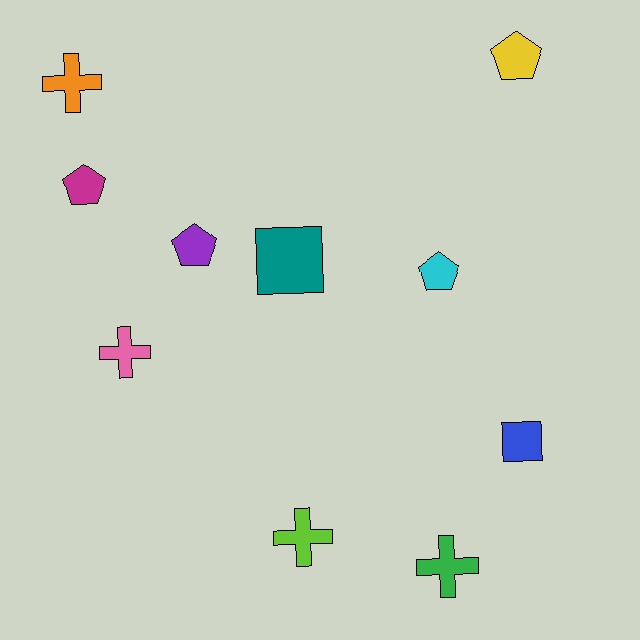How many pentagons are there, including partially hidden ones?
There are 4 pentagons.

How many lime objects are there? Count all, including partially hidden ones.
There is 1 lime object.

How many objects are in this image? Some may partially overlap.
There are 10 objects.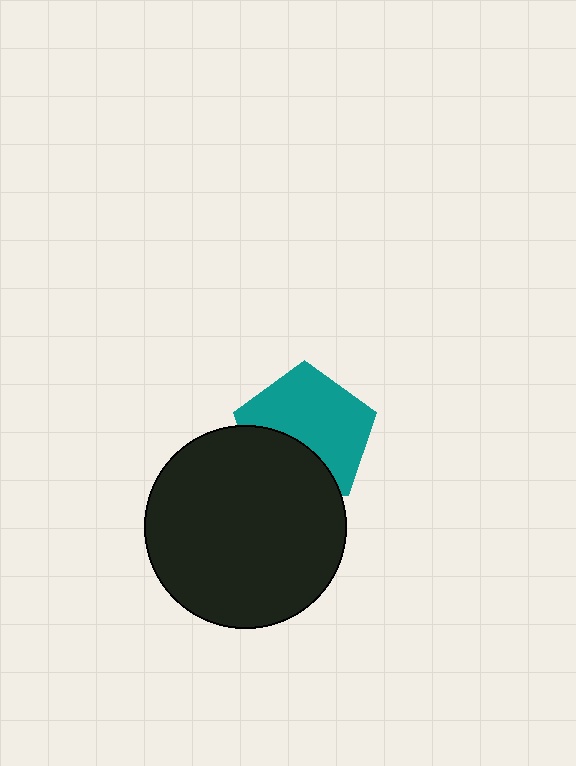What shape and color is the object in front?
The object in front is a black circle.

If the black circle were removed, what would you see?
You would see the complete teal pentagon.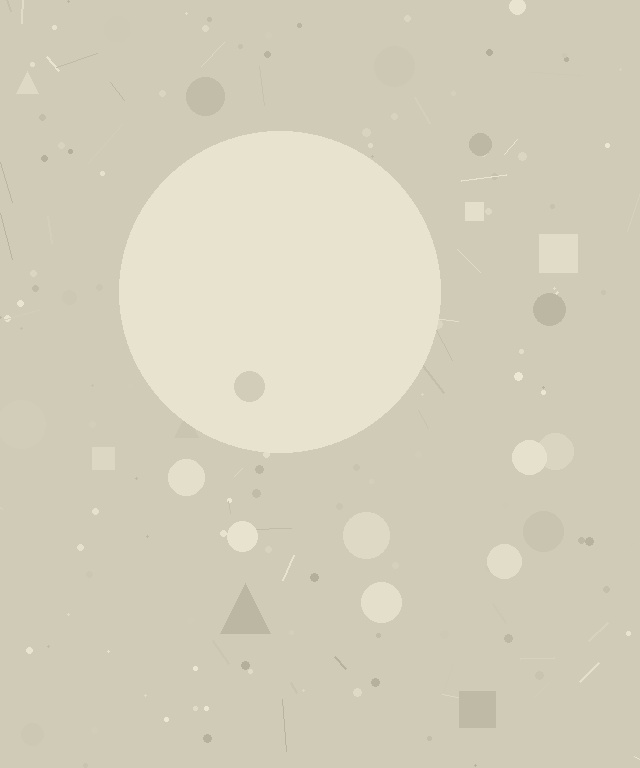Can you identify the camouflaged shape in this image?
The camouflaged shape is a circle.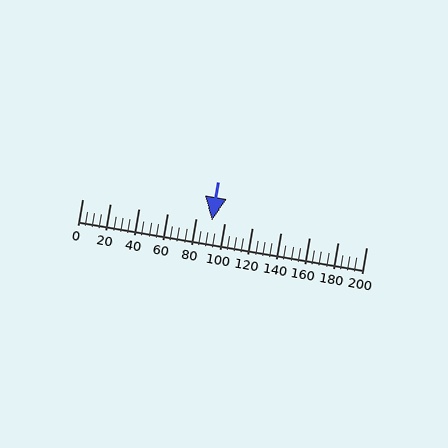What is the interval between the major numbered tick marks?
The major tick marks are spaced 20 units apart.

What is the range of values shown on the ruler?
The ruler shows values from 0 to 200.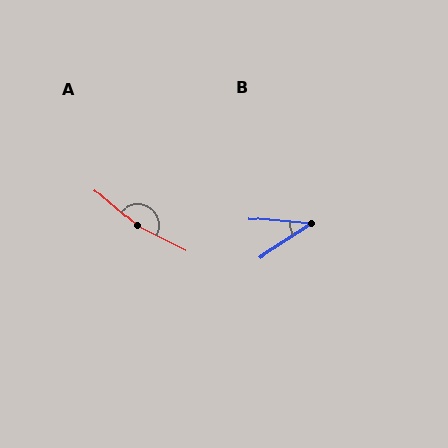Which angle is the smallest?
B, at approximately 38 degrees.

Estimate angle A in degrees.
Approximately 166 degrees.